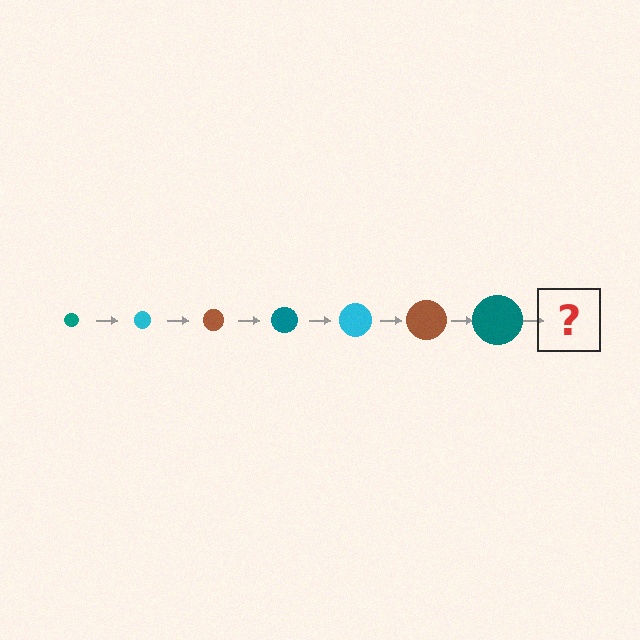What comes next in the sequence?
The next element should be a cyan circle, larger than the previous one.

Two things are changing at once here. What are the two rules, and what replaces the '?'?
The two rules are that the circle grows larger each step and the color cycles through teal, cyan, and brown. The '?' should be a cyan circle, larger than the previous one.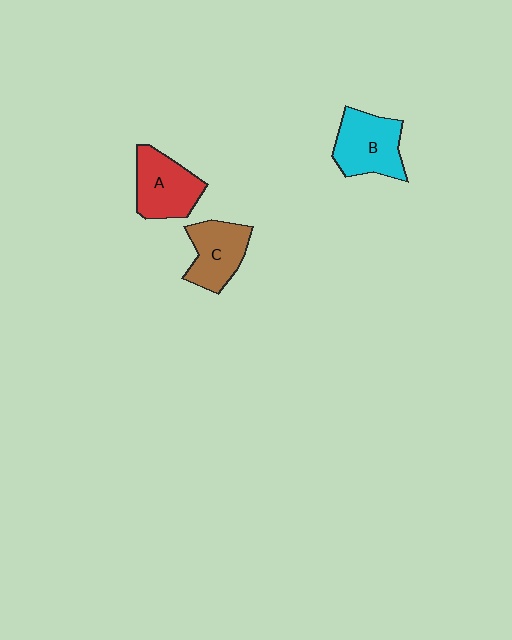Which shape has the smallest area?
Shape C (brown).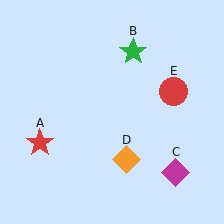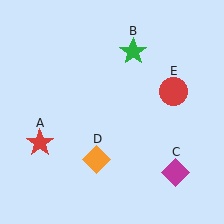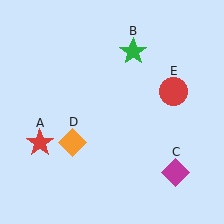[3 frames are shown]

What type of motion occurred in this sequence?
The orange diamond (object D) rotated clockwise around the center of the scene.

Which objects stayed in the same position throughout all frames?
Red star (object A) and green star (object B) and magenta diamond (object C) and red circle (object E) remained stationary.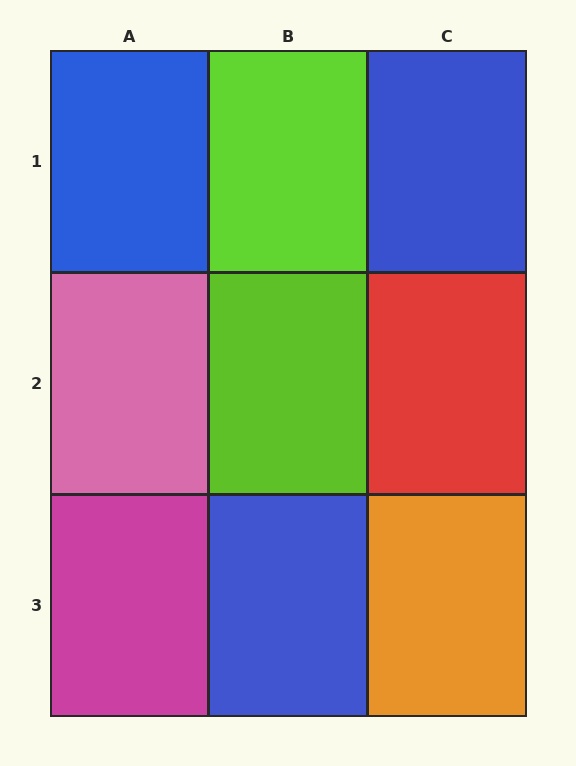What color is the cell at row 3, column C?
Orange.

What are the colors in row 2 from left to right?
Pink, lime, red.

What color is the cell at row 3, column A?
Magenta.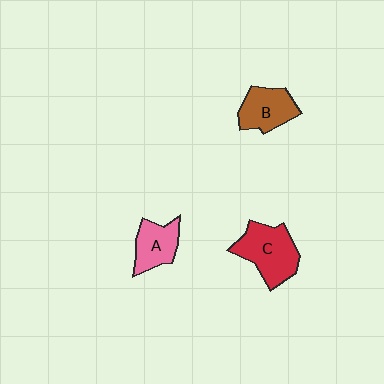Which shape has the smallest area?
Shape A (pink).